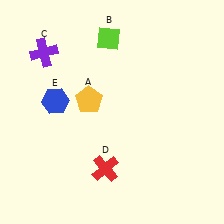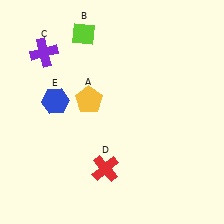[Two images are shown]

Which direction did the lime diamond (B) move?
The lime diamond (B) moved left.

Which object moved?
The lime diamond (B) moved left.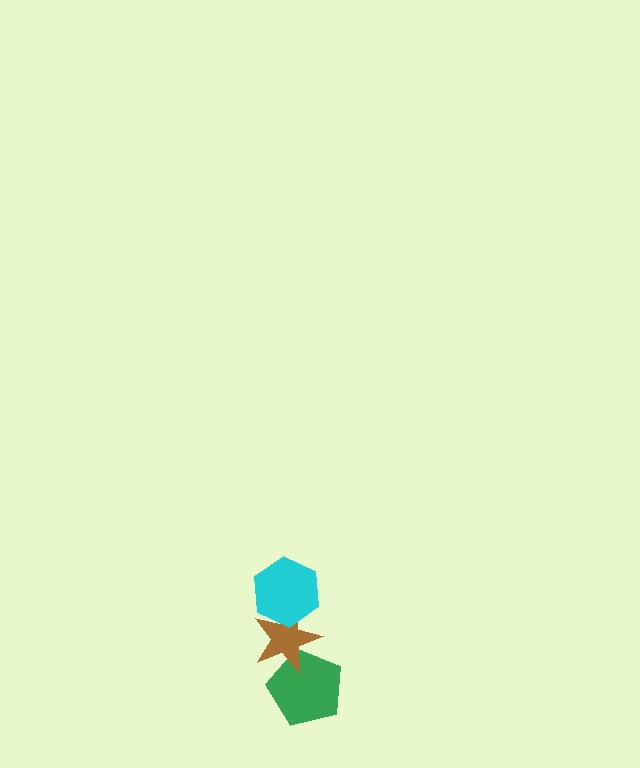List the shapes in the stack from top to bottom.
From top to bottom: the cyan hexagon, the brown star, the green pentagon.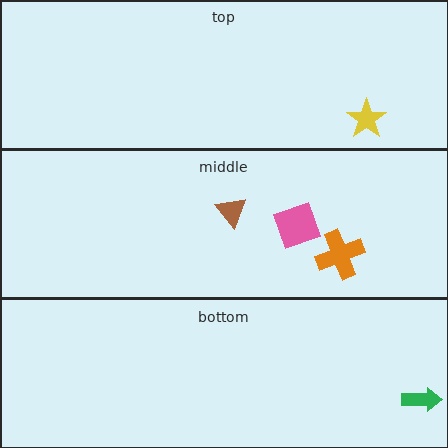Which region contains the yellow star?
The top region.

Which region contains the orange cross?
The middle region.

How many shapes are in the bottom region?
1.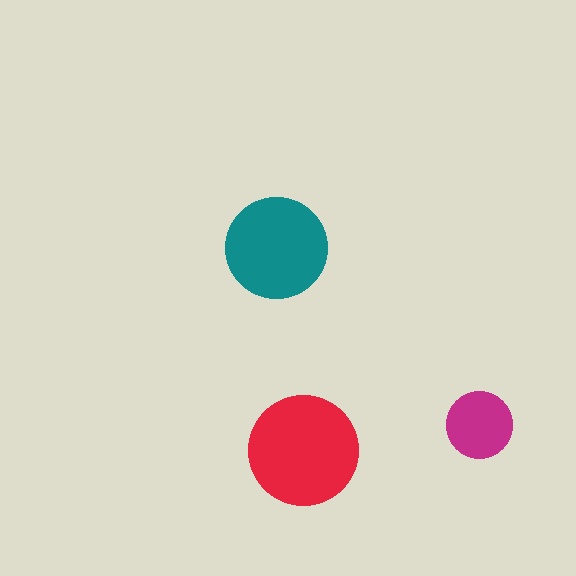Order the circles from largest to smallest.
the red one, the teal one, the magenta one.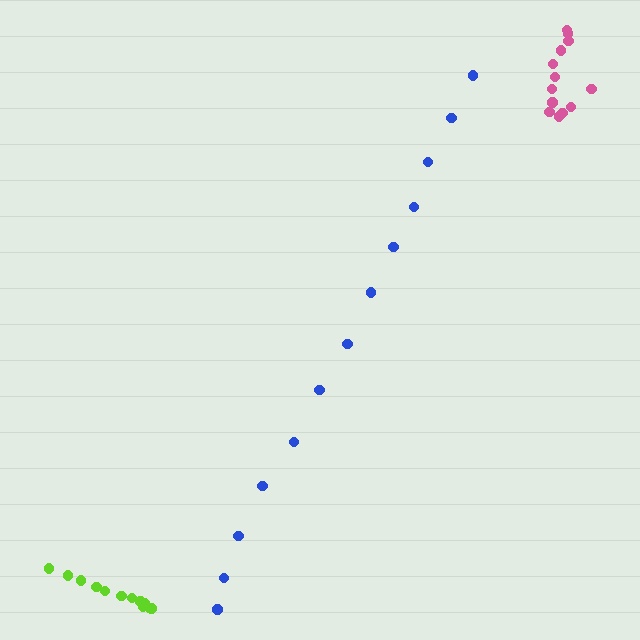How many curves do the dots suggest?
There are 3 distinct paths.